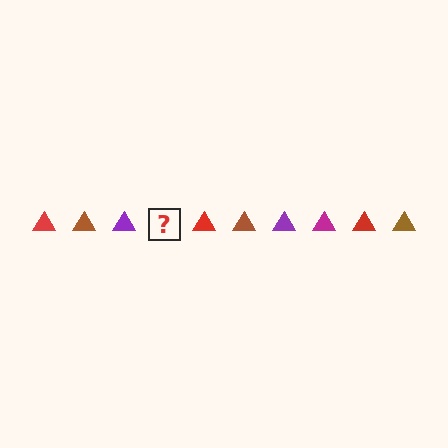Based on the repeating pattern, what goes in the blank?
The blank should be a magenta triangle.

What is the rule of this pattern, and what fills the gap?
The rule is that the pattern cycles through red, brown, purple, magenta triangles. The gap should be filled with a magenta triangle.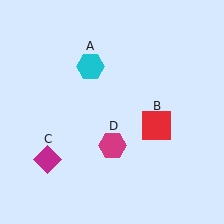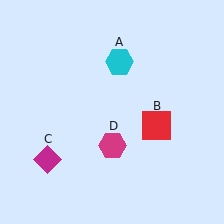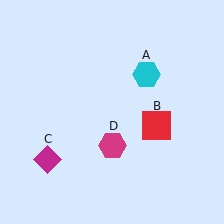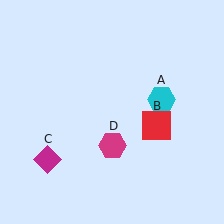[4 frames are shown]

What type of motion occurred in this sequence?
The cyan hexagon (object A) rotated clockwise around the center of the scene.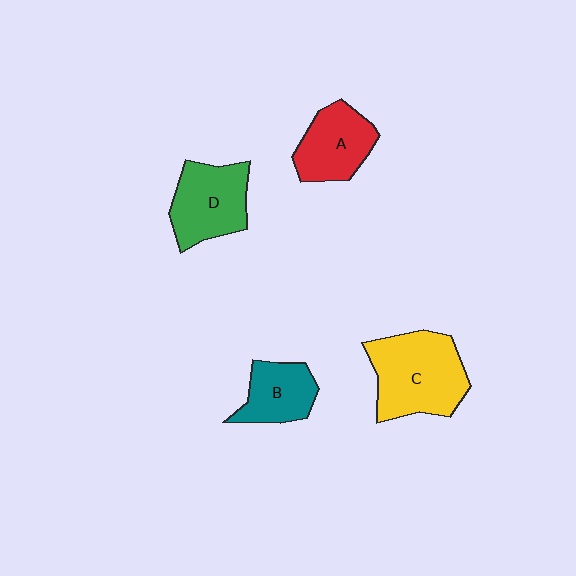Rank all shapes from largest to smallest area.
From largest to smallest: C (yellow), D (green), A (red), B (teal).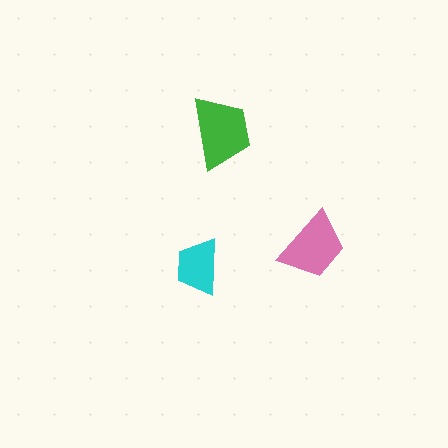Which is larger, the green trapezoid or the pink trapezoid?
The green one.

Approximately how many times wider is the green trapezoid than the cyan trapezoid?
About 1.5 times wider.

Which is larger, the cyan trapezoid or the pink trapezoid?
The pink one.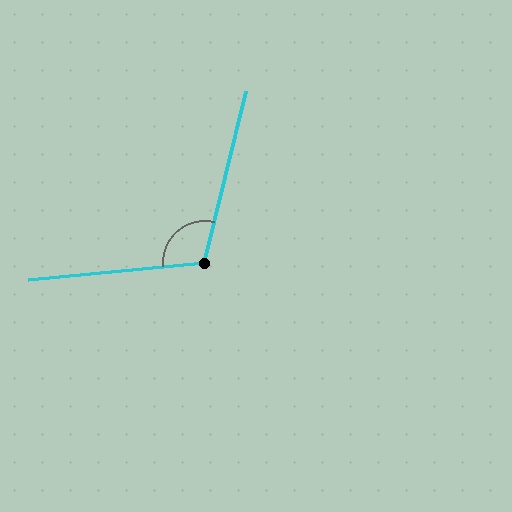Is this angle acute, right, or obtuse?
It is obtuse.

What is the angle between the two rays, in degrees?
Approximately 109 degrees.